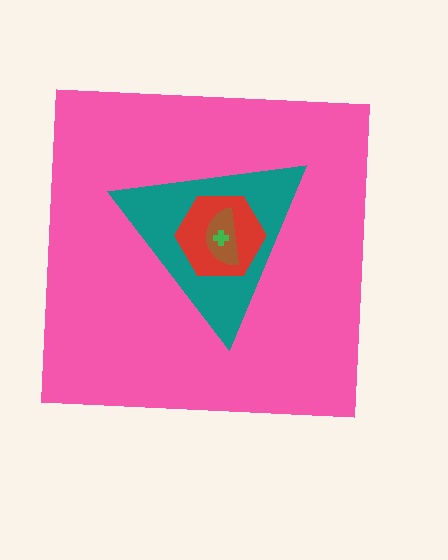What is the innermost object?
The green cross.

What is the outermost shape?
The pink square.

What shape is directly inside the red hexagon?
The brown semicircle.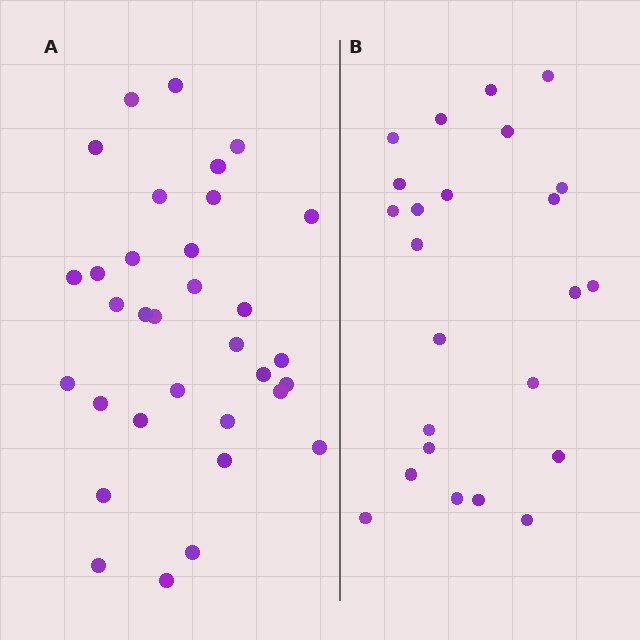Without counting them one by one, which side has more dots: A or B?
Region A (the left region) has more dots.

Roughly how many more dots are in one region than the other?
Region A has roughly 8 or so more dots than region B.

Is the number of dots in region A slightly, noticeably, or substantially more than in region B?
Region A has noticeably more, but not dramatically so. The ratio is roughly 1.4 to 1.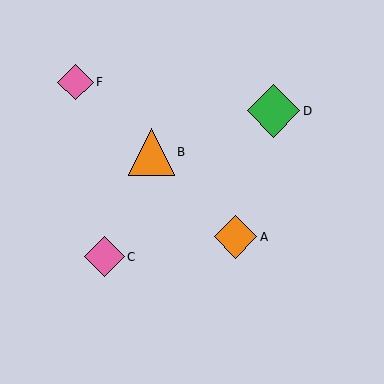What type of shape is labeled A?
Shape A is an orange diamond.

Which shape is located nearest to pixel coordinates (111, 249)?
The pink diamond (labeled C) at (104, 257) is nearest to that location.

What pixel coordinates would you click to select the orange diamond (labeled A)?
Click at (236, 237) to select the orange diamond A.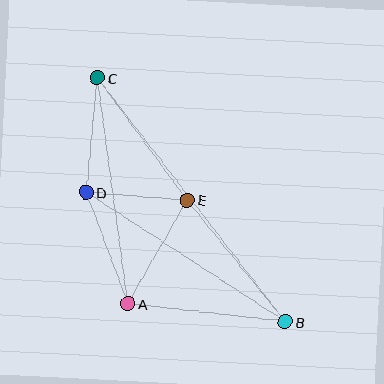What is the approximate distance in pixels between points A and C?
The distance between A and C is approximately 228 pixels.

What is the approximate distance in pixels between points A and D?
The distance between A and D is approximately 119 pixels.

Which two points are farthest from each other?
Points B and C are farthest from each other.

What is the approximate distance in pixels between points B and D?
The distance between B and D is approximately 237 pixels.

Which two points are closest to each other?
Points D and E are closest to each other.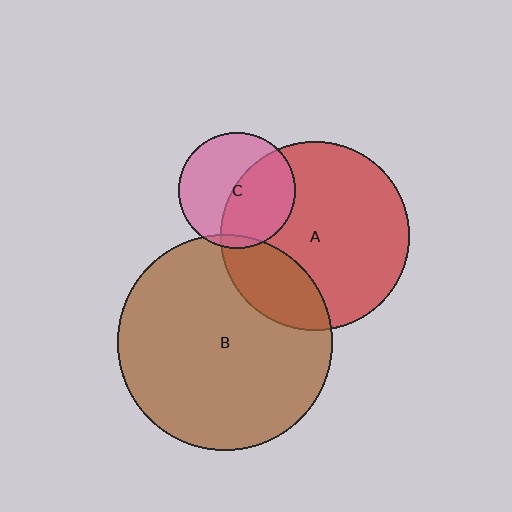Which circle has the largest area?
Circle B (brown).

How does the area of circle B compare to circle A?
Approximately 1.3 times.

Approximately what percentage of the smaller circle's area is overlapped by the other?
Approximately 50%.